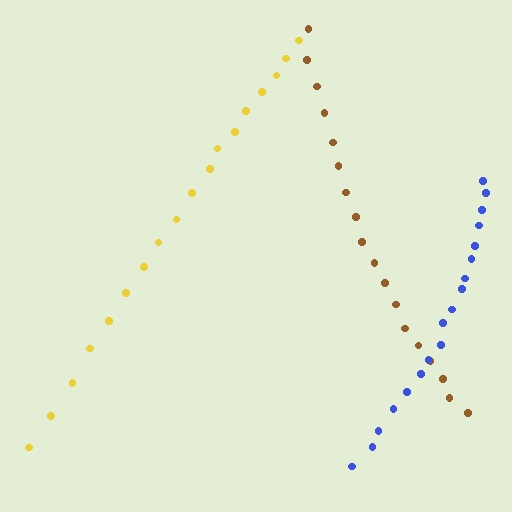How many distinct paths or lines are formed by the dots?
There are 3 distinct paths.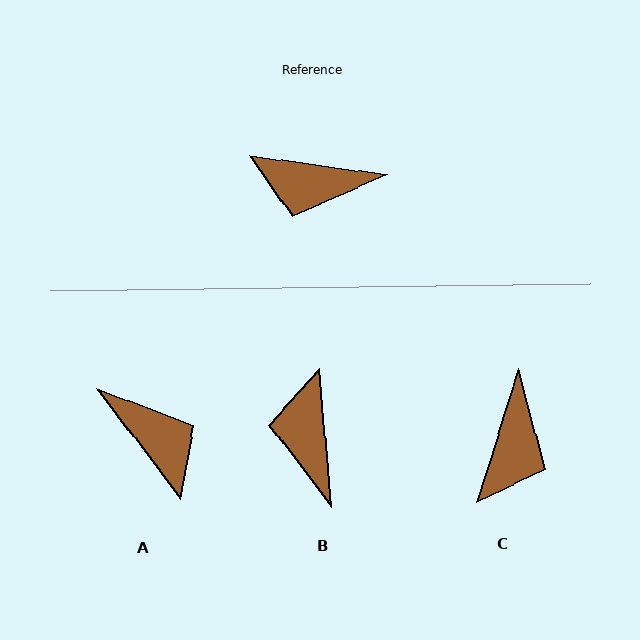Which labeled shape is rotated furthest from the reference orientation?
A, about 135 degrees away.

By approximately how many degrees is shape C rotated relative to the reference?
Approximately 81 degrees counter-clockwise.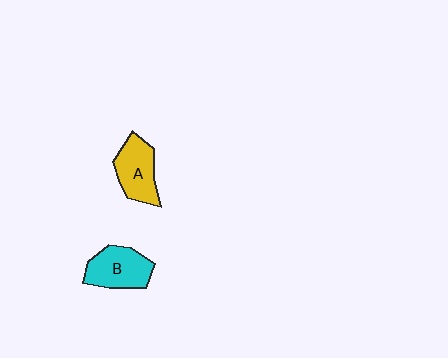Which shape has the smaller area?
Shape A (yellow).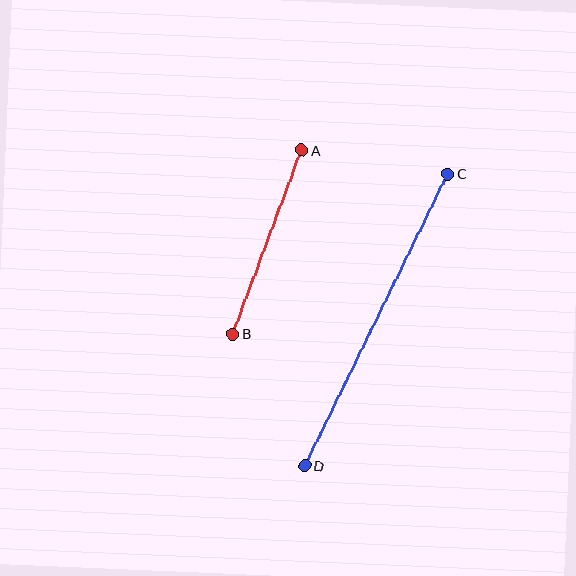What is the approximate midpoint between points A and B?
The midpoint is at approximately (267, 242) pixels.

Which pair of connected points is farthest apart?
Points C and D are farthest apart.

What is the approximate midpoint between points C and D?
The midpoint is at approximately (376, 320) pixels.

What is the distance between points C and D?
The distance is approximately 324 pixels.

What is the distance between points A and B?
The distance is approximately 196 pixels.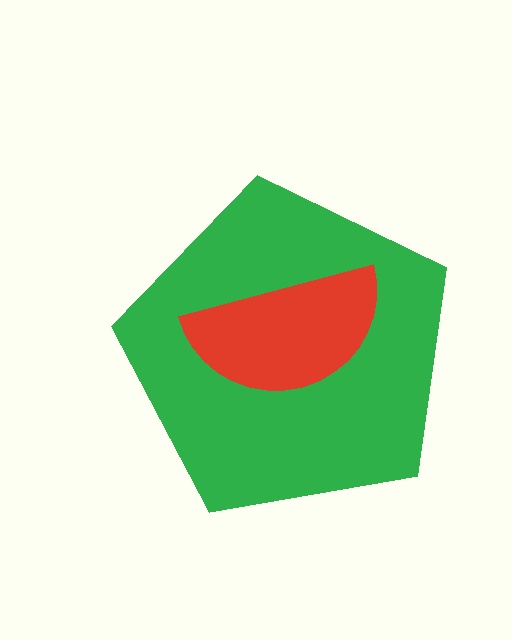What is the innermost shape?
The red semicircle.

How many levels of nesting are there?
2.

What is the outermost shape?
The green pentagon.